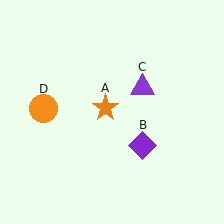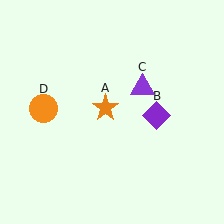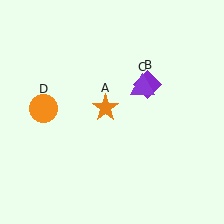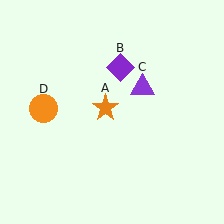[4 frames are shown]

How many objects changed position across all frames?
1 object changed position: purple diamond (object B).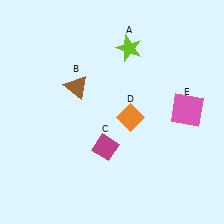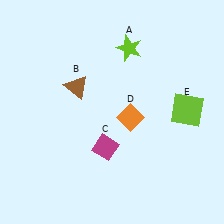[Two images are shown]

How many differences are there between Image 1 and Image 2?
There is 1 difference between the two images.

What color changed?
The square (E) changed from pink in Image 1 to lime in Image 2.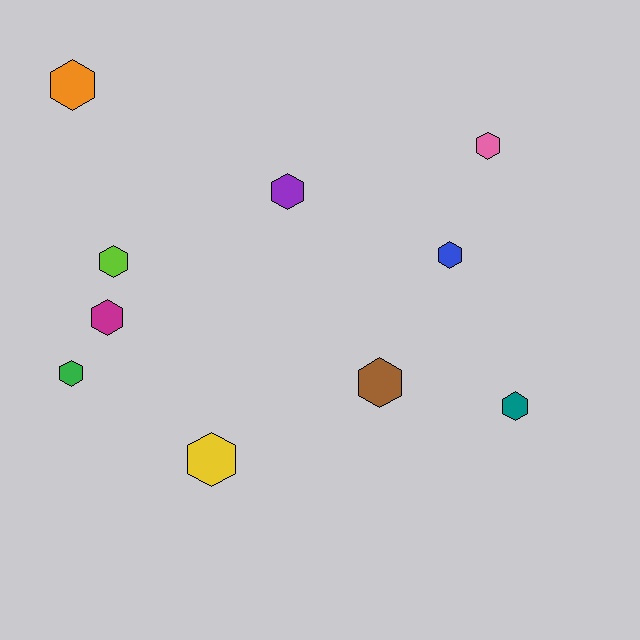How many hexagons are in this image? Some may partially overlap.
There are 10 hexagons.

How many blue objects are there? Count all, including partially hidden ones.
There is 1 blue object.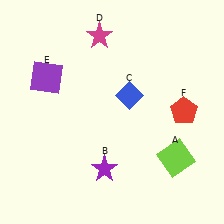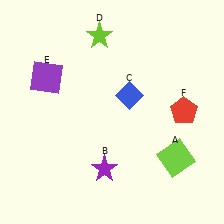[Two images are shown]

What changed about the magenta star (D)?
In Image 1, D is magenta. In Image 2, it changed to lime.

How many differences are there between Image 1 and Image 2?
There is 1 difference between the two images.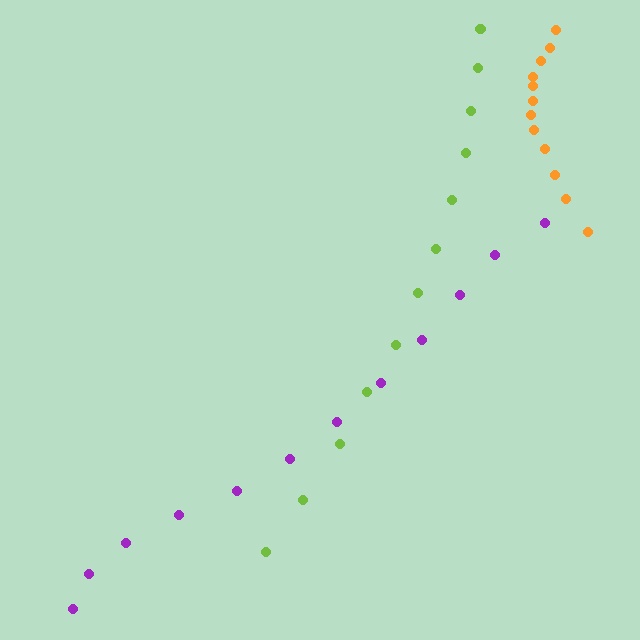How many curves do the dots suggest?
There are 3 distinct paths.